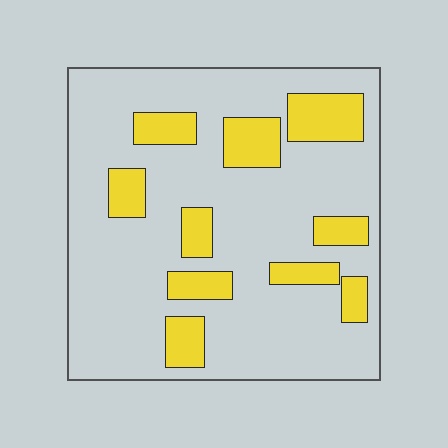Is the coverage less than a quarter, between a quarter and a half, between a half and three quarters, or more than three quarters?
Less than a quarter.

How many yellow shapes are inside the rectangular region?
10.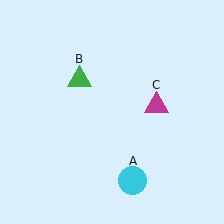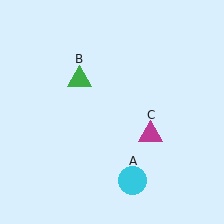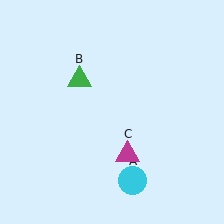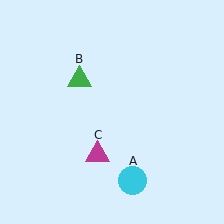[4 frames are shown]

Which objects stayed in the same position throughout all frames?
Cyan circle (object A) and green triangle (object B) remained stationary.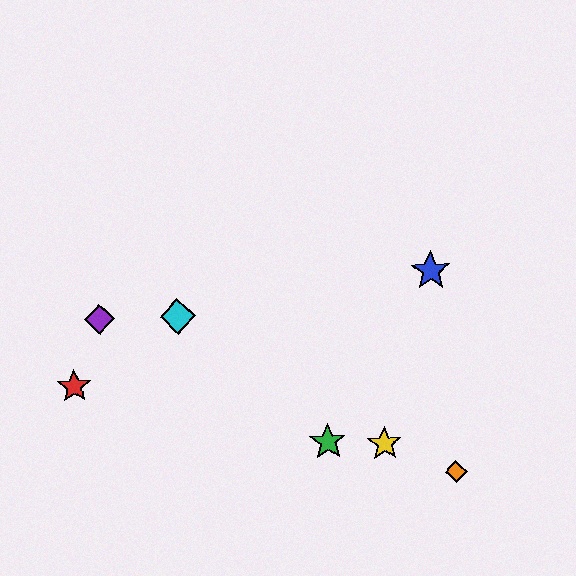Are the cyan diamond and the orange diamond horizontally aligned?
No, the cyan diamond is at y≈317 and the orange diamond is at y≈472.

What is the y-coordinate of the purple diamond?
The purple diamond is at y≈319.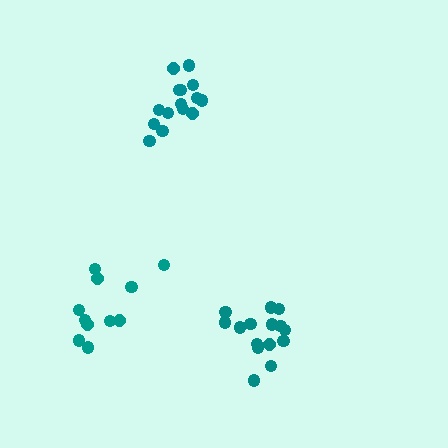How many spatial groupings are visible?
There are 3 spatial groupings.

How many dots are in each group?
Group 1: 11 dots, Group 2: 15 dots, Group 3: 15 dots (41 total).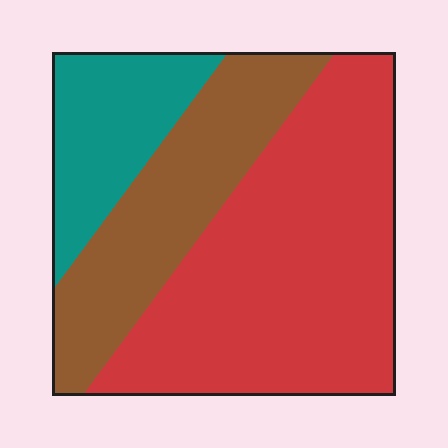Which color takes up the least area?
Teal, at roughly 20%.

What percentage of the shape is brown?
Brown covers around 30% of the shape.